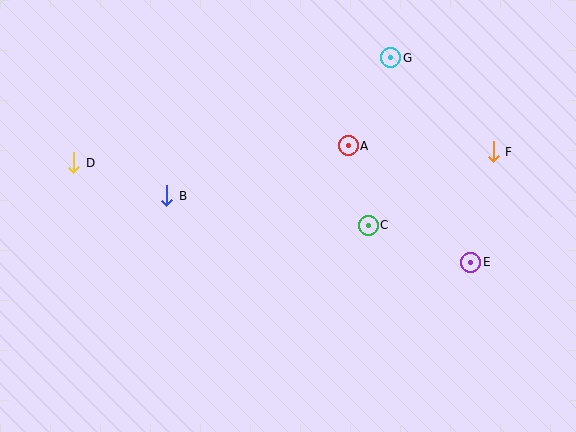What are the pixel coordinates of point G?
Point G is at (391, 58).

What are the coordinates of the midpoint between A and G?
The midpoint between A and G is at (369, 102).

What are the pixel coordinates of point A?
Point A is at (348, 146).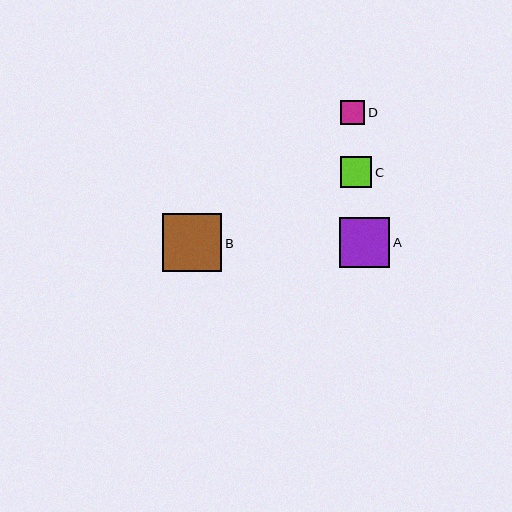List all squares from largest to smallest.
From largest to smallest: B, A, C, D.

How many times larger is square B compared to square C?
Square B is approximately 1.9 times the size of square C.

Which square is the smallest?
Square D is the smallest with a size of approximately 24 pixels.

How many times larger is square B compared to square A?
Square B is approximately 1.2 times the size of square A.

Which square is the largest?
Square B is the largest with a size of approximately 59 pixels.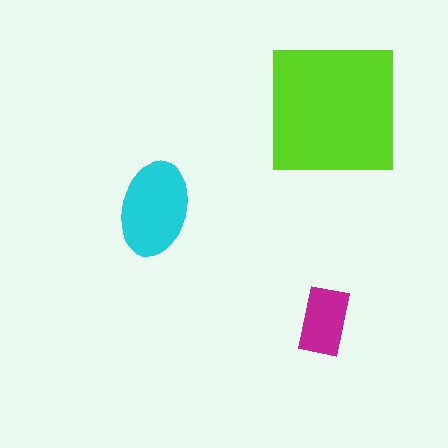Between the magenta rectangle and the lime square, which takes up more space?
The lime square.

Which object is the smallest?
The magenta rectangle.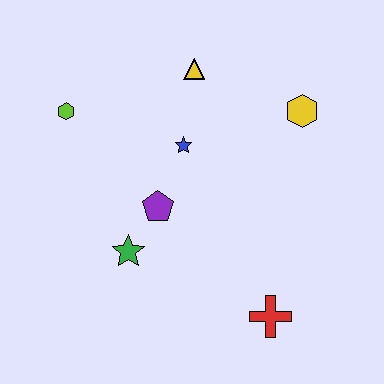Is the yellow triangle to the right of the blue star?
Yes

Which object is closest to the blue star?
The purple pentagon is closest to the blue star.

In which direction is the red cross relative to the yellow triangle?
The red cross is below the yellow triangle.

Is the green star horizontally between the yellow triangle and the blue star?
No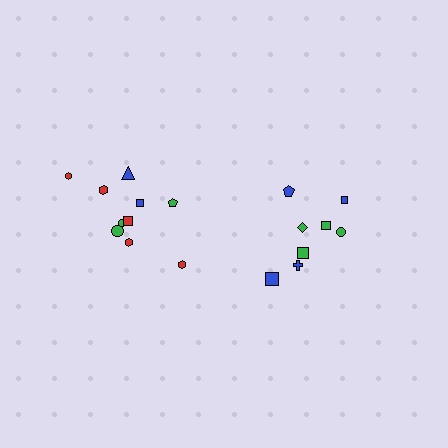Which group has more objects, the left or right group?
The left group.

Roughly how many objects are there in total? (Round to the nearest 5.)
Roughly 20 objects in total.